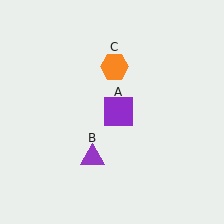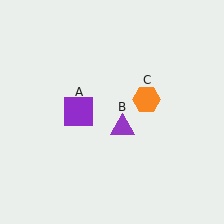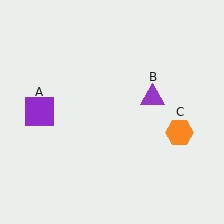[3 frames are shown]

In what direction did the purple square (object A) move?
The purple square (object A) moved left.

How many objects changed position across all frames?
3 objects changed position: purple square (object A), purple triangle (object B), orange hexagon (object C).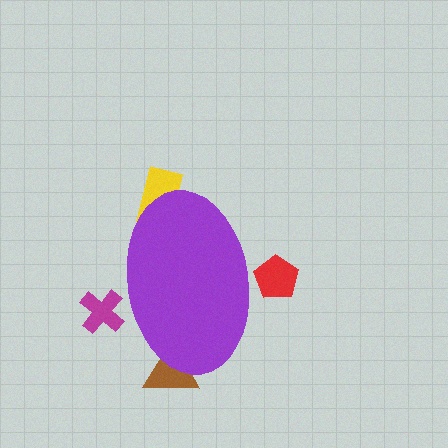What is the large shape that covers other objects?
A purple ellipse.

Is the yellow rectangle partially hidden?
Yes, the yellow rectangle is partially hidden behind the purple ellipse.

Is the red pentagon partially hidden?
Yes, the red pentagon is partially hidden behind the purple ellipse.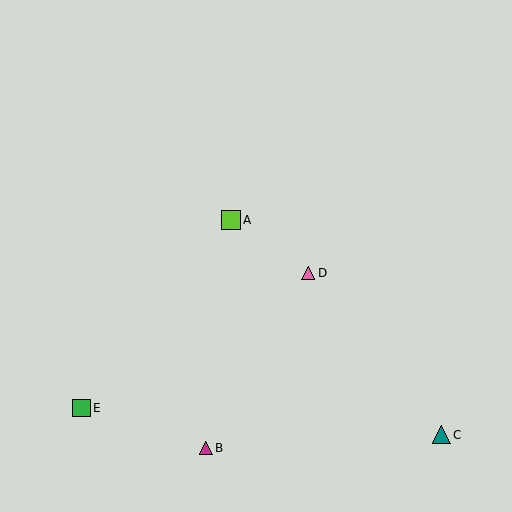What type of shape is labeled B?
Shape B is a magenta triangle.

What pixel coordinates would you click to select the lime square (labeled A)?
Click at (231, 220) to select the lime square A.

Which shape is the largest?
The lime square (labeled A) is the largest.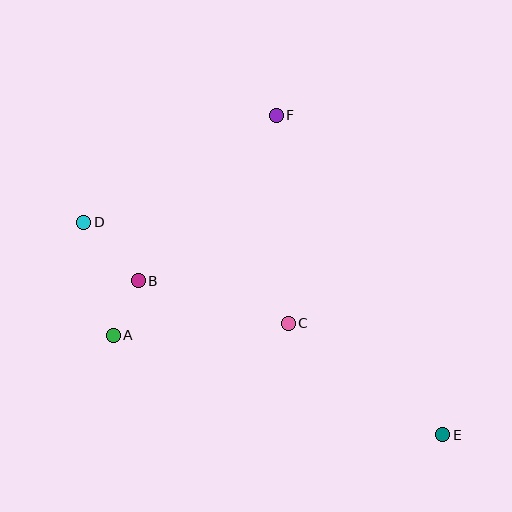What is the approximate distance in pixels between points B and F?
The distance between B and F is approximately 216 pixels.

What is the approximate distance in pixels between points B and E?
The distance between B and E is approximately 341 pixels.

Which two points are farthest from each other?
Points D and E are farthest from each other.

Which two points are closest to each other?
Points A and B are closest to each other.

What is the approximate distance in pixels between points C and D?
The distance between C and D is approximately 228 pixels.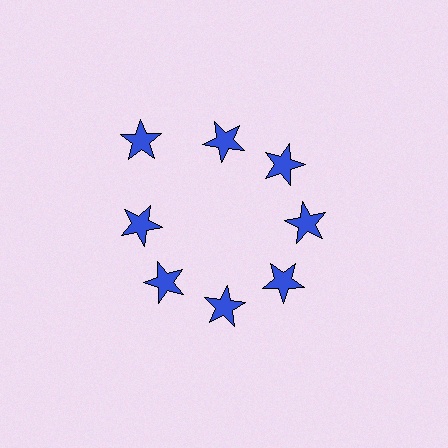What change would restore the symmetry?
The symmetry would be restored by moving it inward, back onto the ring so that all 8 stars sit at equal angles and equal distance from the center.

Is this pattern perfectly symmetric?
No. The 8 blue stars are arranged in a ring, but one element near the 10 o'clock position is pushed outward from the center, breaking the 8-fold rotational symmetry.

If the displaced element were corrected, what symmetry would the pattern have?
It would have 8-fold rotational symmetry — the pattern would map onto itself every 45 degrees.